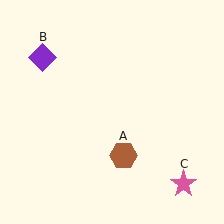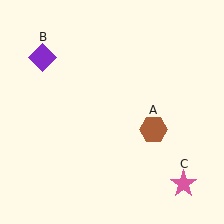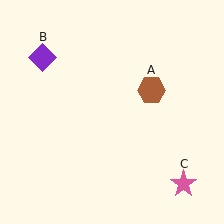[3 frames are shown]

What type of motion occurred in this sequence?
The brown hexagon (object A) rotated counterclockwise around the center of the scene.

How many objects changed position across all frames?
1 object changed position: brown hexagon (object A).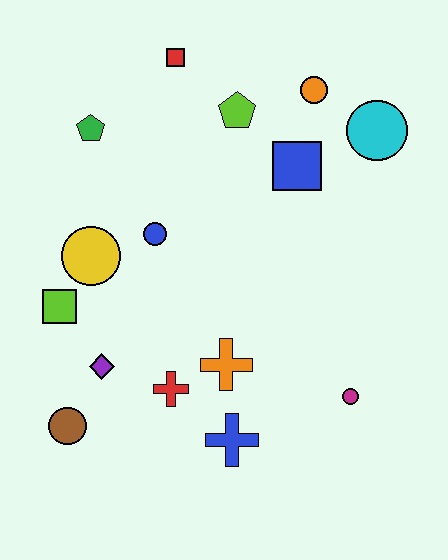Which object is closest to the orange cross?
The red cross is closest to the orange cross.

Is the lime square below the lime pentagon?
Yes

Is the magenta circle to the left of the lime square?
No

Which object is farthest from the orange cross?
The red square is farthest from the orange cross.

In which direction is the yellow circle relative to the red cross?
The yellow circle is above the red cross.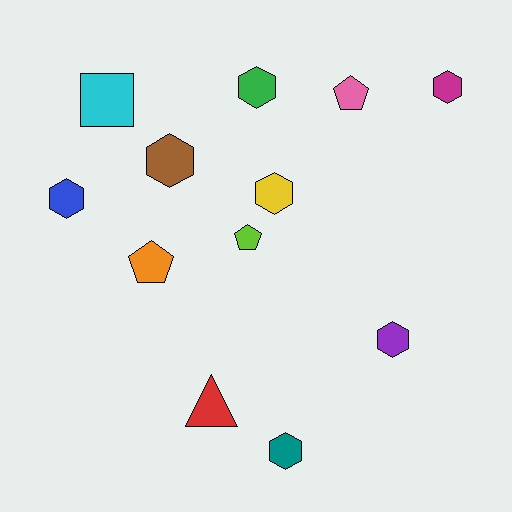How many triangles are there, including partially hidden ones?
There is 1 triangle.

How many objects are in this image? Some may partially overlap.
There are 12 objects.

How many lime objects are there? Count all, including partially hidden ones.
There is 1 lime object.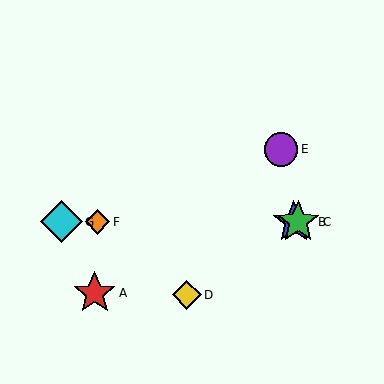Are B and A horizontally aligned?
No, B is at y≈222 and A is at y≈293.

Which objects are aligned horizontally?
Objects B, C, F, G are aligned horizontally.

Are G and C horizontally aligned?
Yes, both are at y≈222.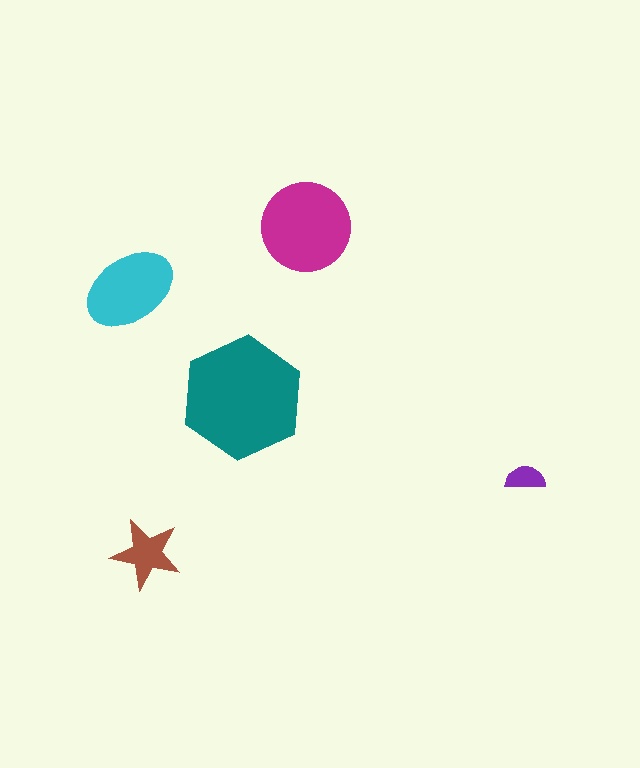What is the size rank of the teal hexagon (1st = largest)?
1st.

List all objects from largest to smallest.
The teal hexagon, the magenta circle, the cyan ellipse, the brown star, the purple semicircle.